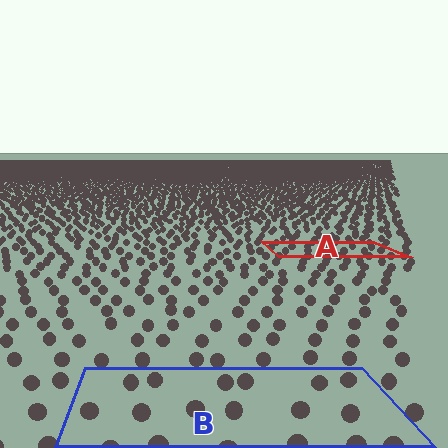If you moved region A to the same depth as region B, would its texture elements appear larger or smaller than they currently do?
They would appear larger. At a closer depth, the same texture elements are projected at a bigger on-screen size.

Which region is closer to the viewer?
Region B is closer. The texture elements there are larger and more spread out.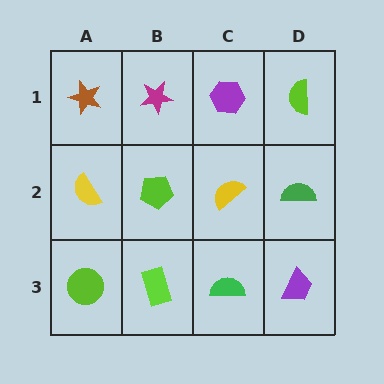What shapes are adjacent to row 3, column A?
A yellow semicircle (row 2, column A), a lime rectangle (row 3, column B).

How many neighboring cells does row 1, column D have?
2.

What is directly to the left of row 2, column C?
A lime pentagon.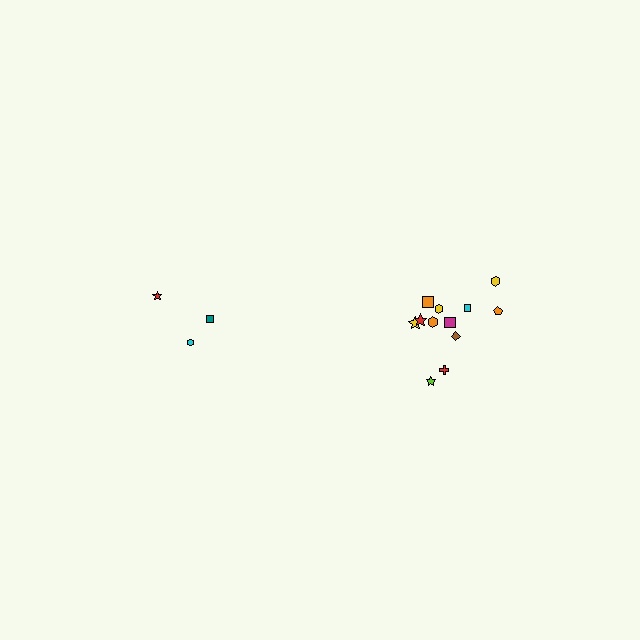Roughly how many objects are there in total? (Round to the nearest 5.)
Roughly 15 objects in total.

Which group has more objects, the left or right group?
The right group.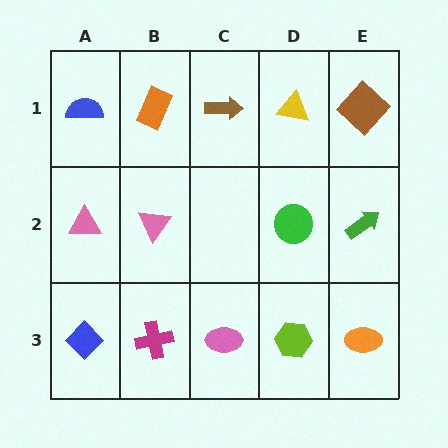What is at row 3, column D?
A lime hexagon.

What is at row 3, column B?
A magenta cross.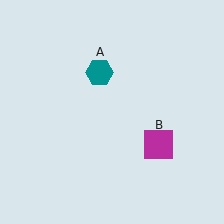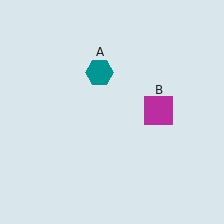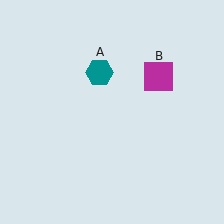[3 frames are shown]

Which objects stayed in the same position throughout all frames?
Teal hexagon (object A) remained stationary.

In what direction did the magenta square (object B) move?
The magenta square (object B) moved up.